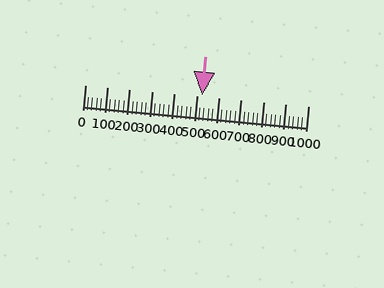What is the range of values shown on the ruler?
The ruler shows values from 0 to 1000.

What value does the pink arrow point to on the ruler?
The pink arrow points to approximately 522.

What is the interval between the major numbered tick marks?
The major tick marks are spaced 100 units apart.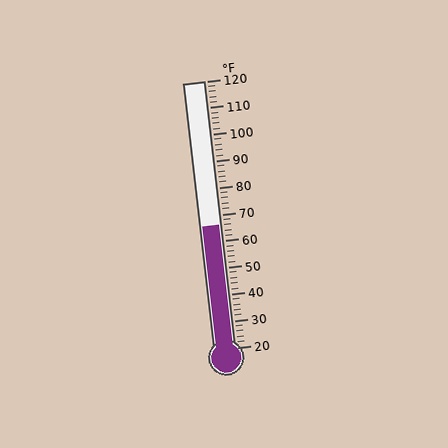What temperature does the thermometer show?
The thermometer shows approximately 66°F.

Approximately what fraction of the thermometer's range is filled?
The thermometer is filled to approximately 45% of its range.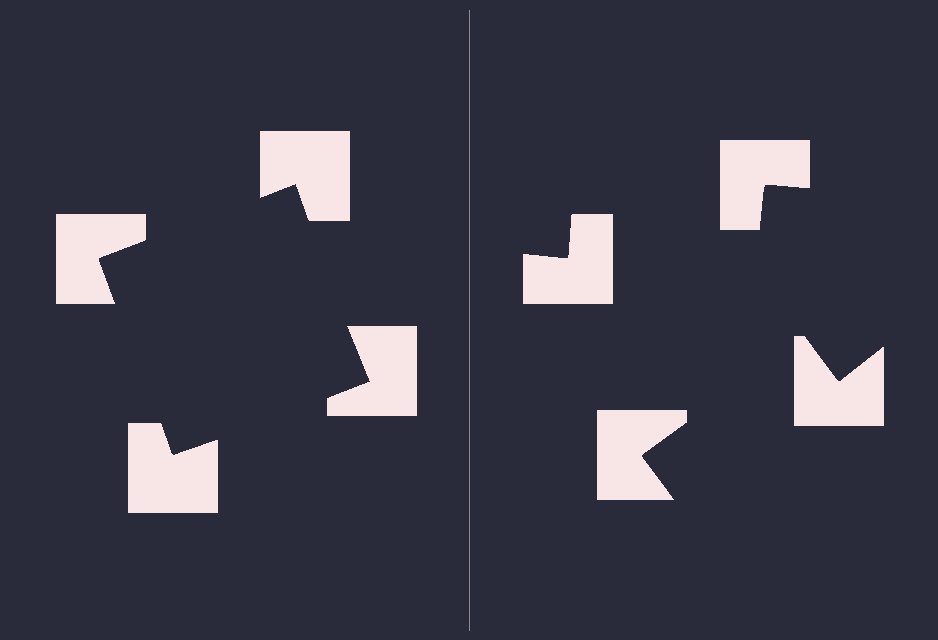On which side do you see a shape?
An illusory square appears on the left side. On the right side the wedge cuts are rotated, so no coherent shape forms.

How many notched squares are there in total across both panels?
8 — 4 on each side.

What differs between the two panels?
The notched squares are positioned identically on both sides; only the wedge orientations differ. On the left they align to a square; on the right they are misaligned.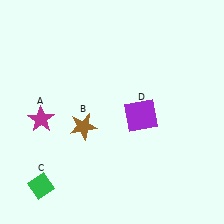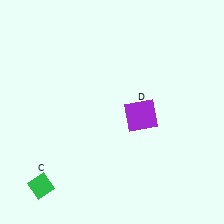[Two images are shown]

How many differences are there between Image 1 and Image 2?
There are 2 differences between the two images.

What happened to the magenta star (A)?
The magenta star (A) was removed in Image 2. It was in the bottom-left area of Image 1.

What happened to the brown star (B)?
The brown star (B) was removed in Image 2. It was in the bottom-left area of Image 1.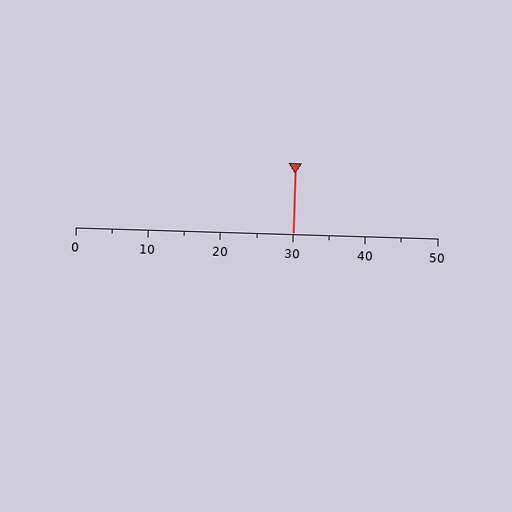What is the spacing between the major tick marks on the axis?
The major ticks are spaced 10 apart.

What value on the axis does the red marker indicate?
The marker indicates approximately 30.